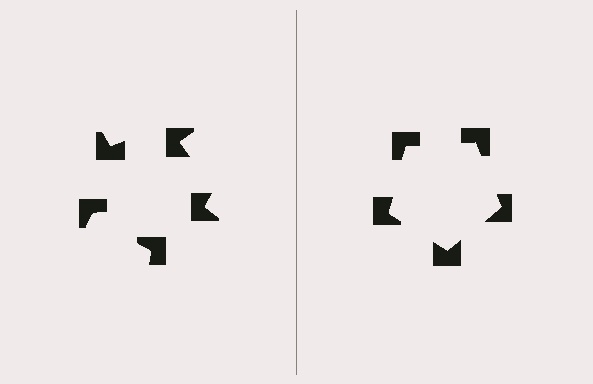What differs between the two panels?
The notched squares are positioned identically on both sides; only the wedge orientations differ. On the right they align to a pentagon; on the left they are misaligned.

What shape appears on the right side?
An illusory pentagon.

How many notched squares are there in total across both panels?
10 — 5 on each side.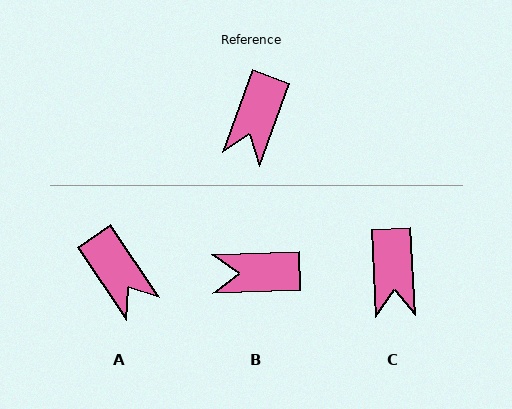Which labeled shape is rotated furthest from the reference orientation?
B, about 68 degrees away.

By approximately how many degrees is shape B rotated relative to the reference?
Approximately 68 degrees clockwise.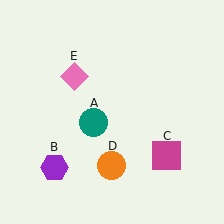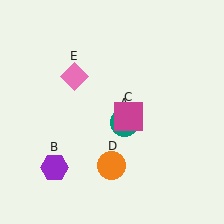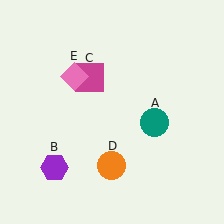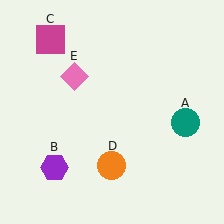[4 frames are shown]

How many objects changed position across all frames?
2 objects changed position: teal circle (object A), magenta square (object C).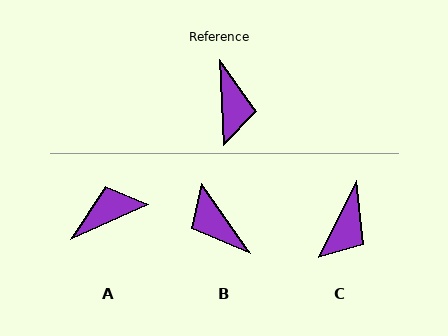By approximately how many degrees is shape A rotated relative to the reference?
Approximately 111 degrees counter-clockwise.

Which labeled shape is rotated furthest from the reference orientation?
B, about 148 degrees away.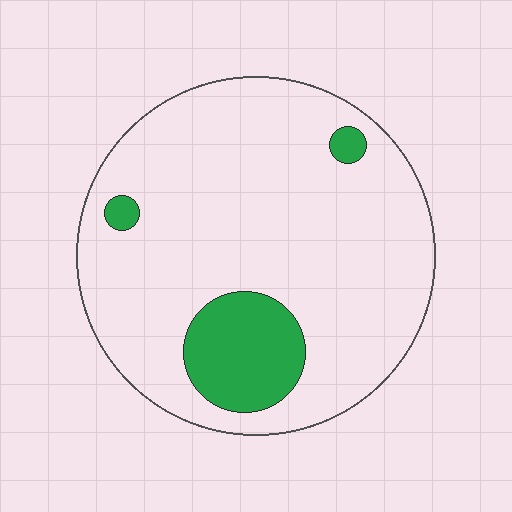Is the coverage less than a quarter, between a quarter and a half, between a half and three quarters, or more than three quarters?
Less than a quarter.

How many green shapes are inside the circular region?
3.